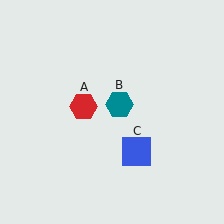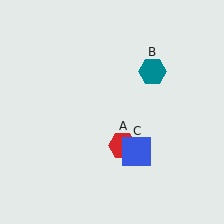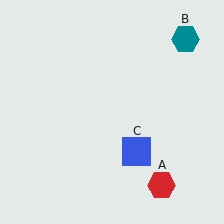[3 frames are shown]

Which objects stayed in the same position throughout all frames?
Blue square (object C) remained stationary.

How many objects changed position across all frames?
2 objects changed position: red hexagon (object A), teal hexagon (object B).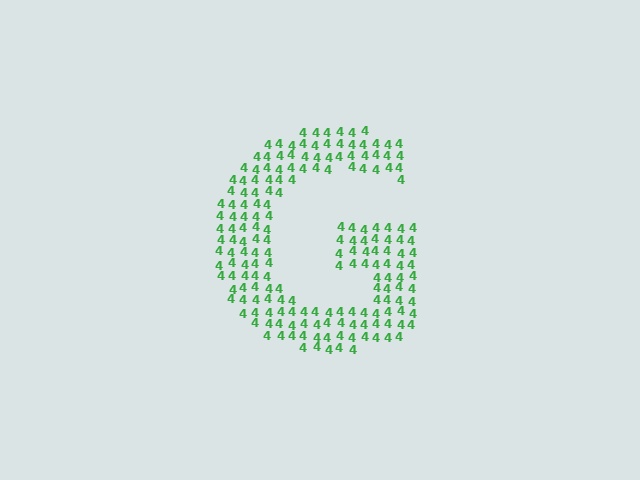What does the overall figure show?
The overall figure shows the letter G.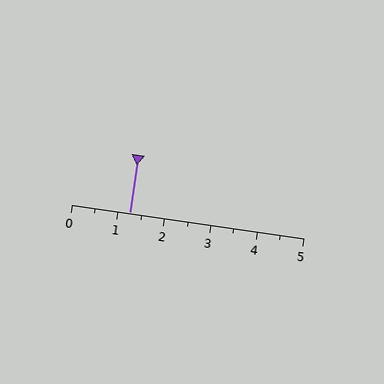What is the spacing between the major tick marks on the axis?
The major ticks are spaced 1 apart.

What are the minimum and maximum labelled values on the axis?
The axis runs from 0 to 5.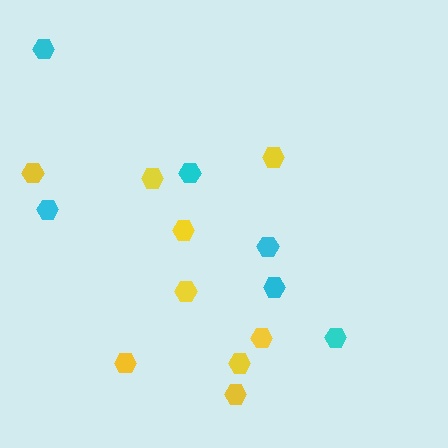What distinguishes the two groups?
There are 2 groups: one group of yellow hexagons (9) and one group of cyan hexagons (6).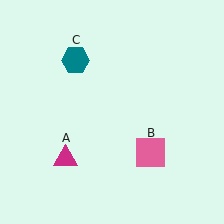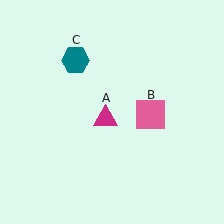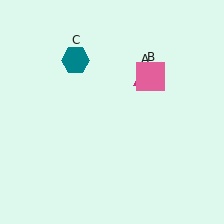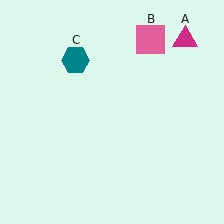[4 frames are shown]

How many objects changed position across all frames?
2 objects changed position: magenta triangle (object A), pink square (object B).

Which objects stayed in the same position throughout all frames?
Teal hexagon (object C) remained stationary.